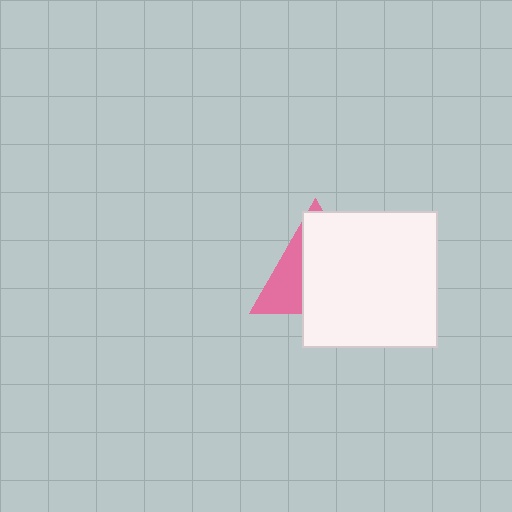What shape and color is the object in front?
The object in front is a white rectangle.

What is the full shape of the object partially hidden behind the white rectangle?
The partially hidden object is a pink triangle.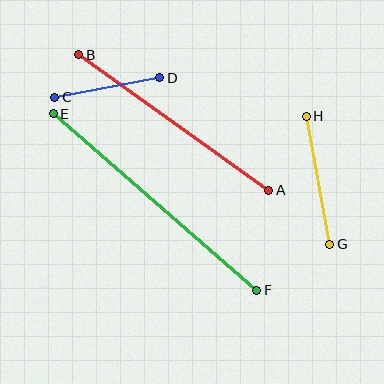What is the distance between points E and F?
The distance is approximately 270 pixels.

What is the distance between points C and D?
The distance is approximately 107 pixels.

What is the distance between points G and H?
The distance is approximately 130 pixels.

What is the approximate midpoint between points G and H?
The midpoint is at approximately (318, 180) pixels.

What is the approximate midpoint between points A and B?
The midpoint is at approximately (174, 122) pixels.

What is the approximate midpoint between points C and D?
The midpoint is at approximately (107, 88) pixels.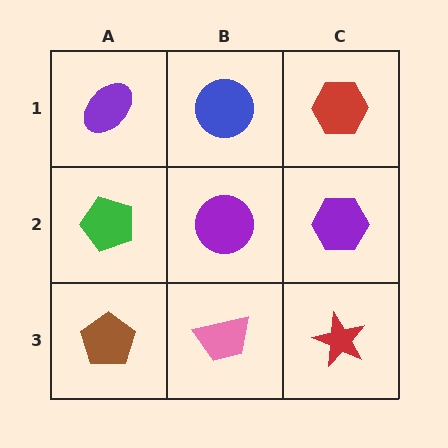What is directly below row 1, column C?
A purple hexagon.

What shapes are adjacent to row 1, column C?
A purple hexagon (row 2, column C), a blue circle (row 1, column B).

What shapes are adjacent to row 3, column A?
A green pentagon (row 2, column A), a pink trapezoid (row 3, column B).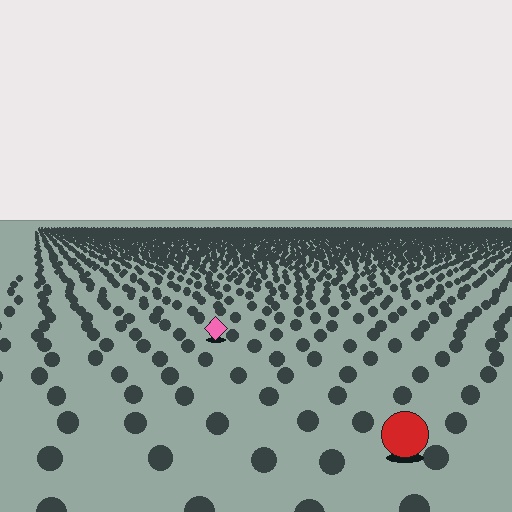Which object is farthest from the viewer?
The pink diamond is farthest from the viewer. It appears smaller and the ground texture around it is denser.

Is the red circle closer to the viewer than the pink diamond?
Yes. The red circle is closer — you can tell from the texture gradient: the ground texture is coarser near it.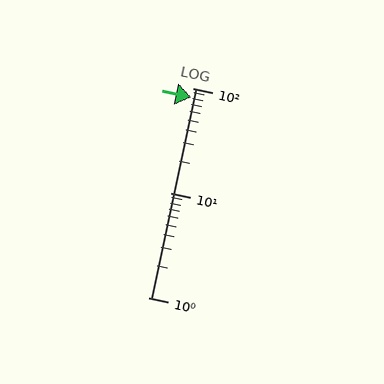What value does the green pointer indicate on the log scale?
The pointer indicates approximately 81.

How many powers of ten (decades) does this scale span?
The scale spans 2 decades, from 1 to 100.